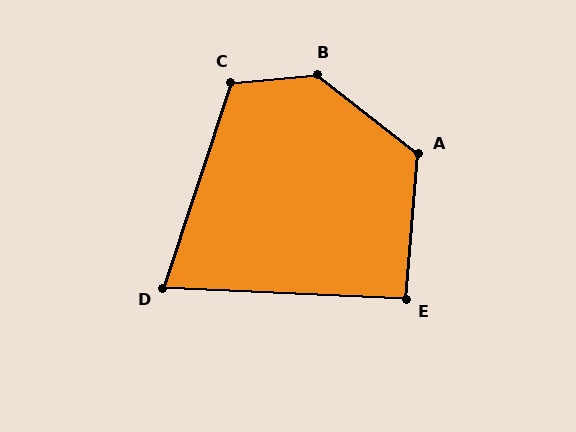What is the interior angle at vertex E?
Approximately 92 degrees (approximately right).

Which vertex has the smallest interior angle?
D, at approximately 74 degrees.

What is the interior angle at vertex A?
Approximately 123 degrees (obtuse).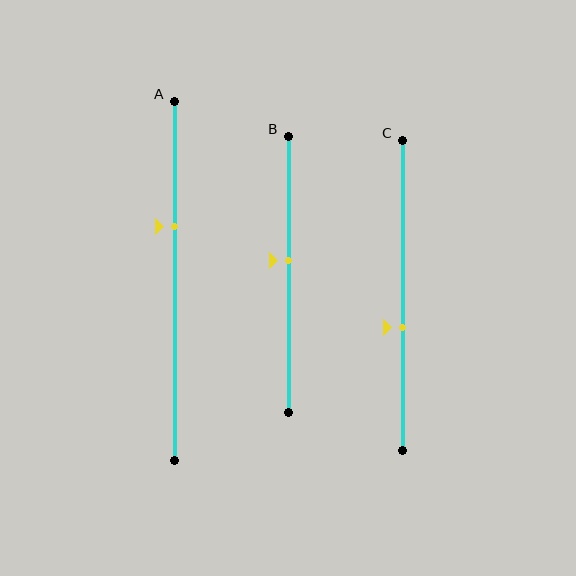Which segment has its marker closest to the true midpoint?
Segment B has its marker closest to the true midpoint.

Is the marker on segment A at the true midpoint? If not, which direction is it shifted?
No, the marker on segment A is shifted upward by about 15% of the segment length.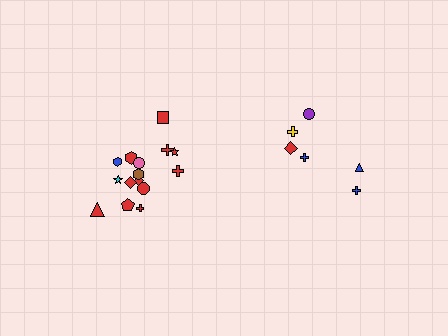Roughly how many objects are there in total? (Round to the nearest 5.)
Roughly 20 objects in total.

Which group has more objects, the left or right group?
The left group.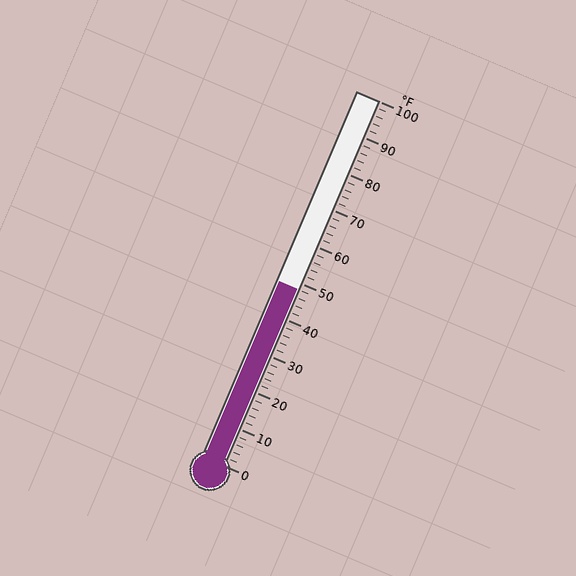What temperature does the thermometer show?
The thermometer shows approximately 48°F.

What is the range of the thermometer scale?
The thermometer scale ranges from 0°F to 100°F.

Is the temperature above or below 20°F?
The temperature is above 20°F.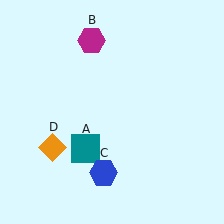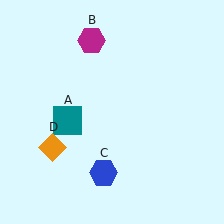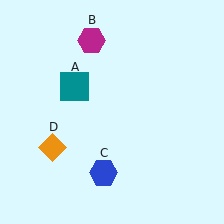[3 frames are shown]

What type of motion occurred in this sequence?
The teal square (object A) rotated clockwise around the center of the scene.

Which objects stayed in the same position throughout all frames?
Magenta hexagon (object B) and blue hexagon (object C) and orange diamond (object D) remained stationary.